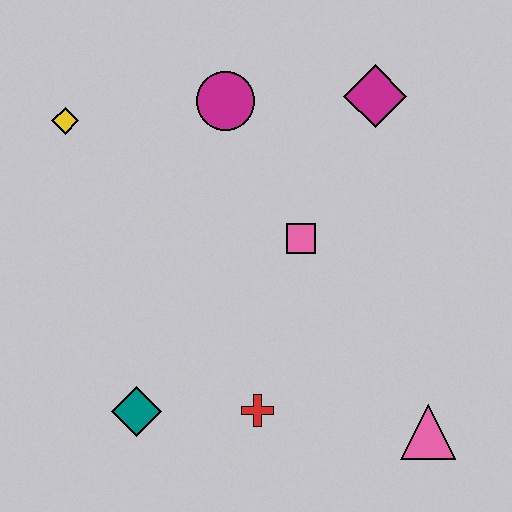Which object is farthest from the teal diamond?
The magenta diamond is farthest from the teal diamond.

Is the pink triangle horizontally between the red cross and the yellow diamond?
No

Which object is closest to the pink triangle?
The red cross is closest to the pink triangle.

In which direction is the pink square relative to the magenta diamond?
The pink square is below the magenta diamond.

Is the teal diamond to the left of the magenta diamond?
Yes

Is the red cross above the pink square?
No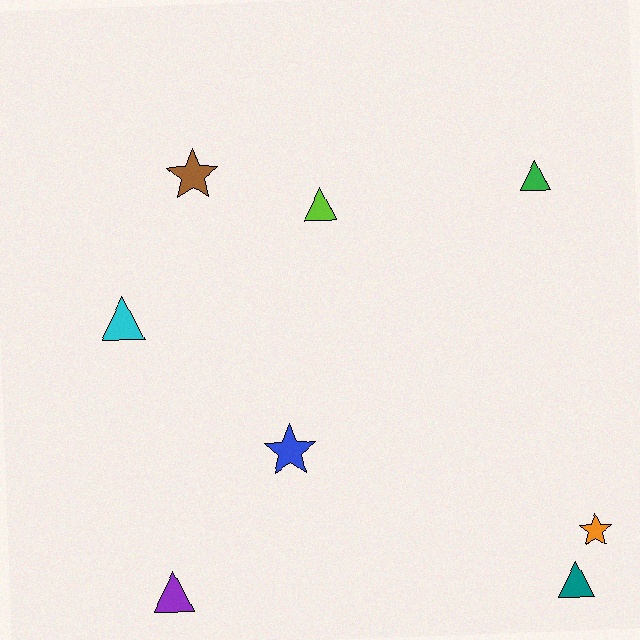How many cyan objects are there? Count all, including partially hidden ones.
There is 1 cyan object.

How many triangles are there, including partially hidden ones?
There are 5 triangles.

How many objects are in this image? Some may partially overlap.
There are 8 objects.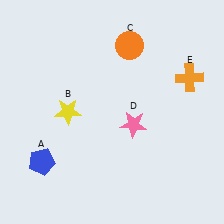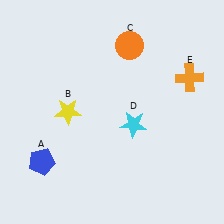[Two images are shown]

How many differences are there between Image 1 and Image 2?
There is 1 difference between the two images.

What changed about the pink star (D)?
In Image 1, D is pink. In Image 2, it changed to cyan.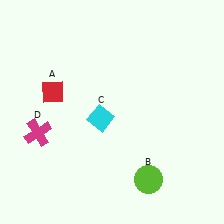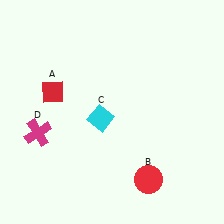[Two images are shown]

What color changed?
The circle (B) changed from lime in Image 1 to red in Image 2.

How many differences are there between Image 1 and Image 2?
There is 1 difference between the two images.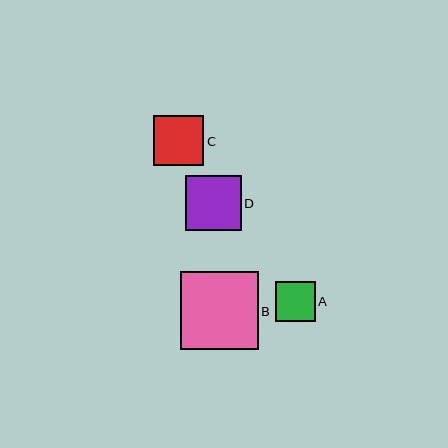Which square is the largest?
Square B is the largest with a size of approximately 78 pixels.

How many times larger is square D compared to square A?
Square D is approximately 1.4 times the size of square A.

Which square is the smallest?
Square A is the smallest with a size of approximately 40 pixels.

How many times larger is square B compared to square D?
Square B is approximately 1.4 times the size of square D.